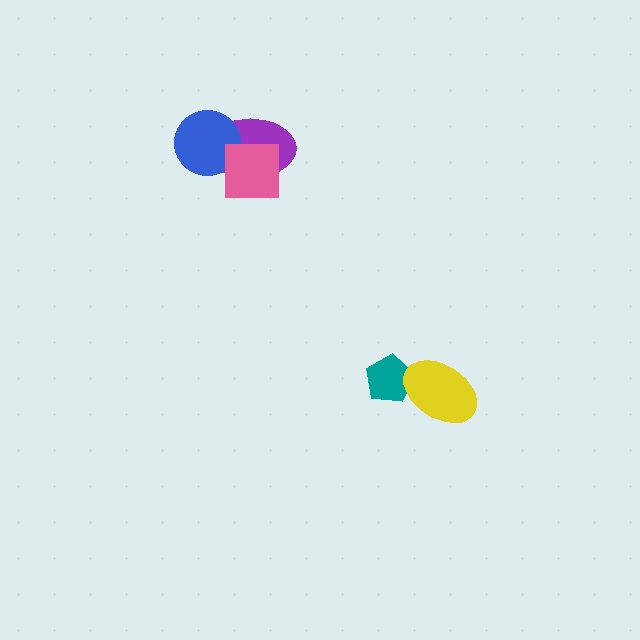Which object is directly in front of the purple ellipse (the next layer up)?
The blue circle is directly in front of the purple ellipse.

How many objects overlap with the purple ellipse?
2 objects overlap with the purple ellipse.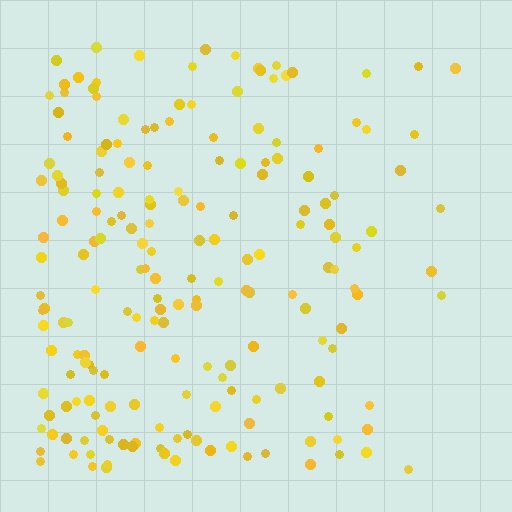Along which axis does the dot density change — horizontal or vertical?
Horizontal.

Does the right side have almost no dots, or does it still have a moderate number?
Still a moderate number, just noticeably fewer than the left.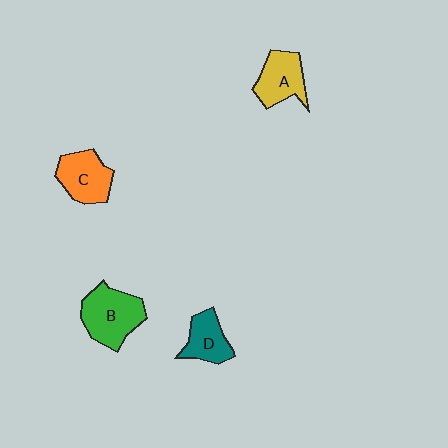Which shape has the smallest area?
Shape D (teal).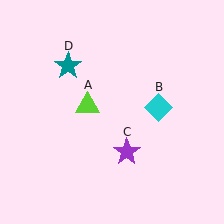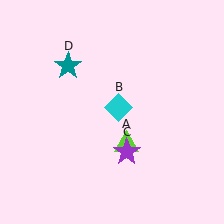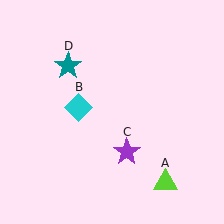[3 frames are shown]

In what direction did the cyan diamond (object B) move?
The cyan diamond (object B) moved left.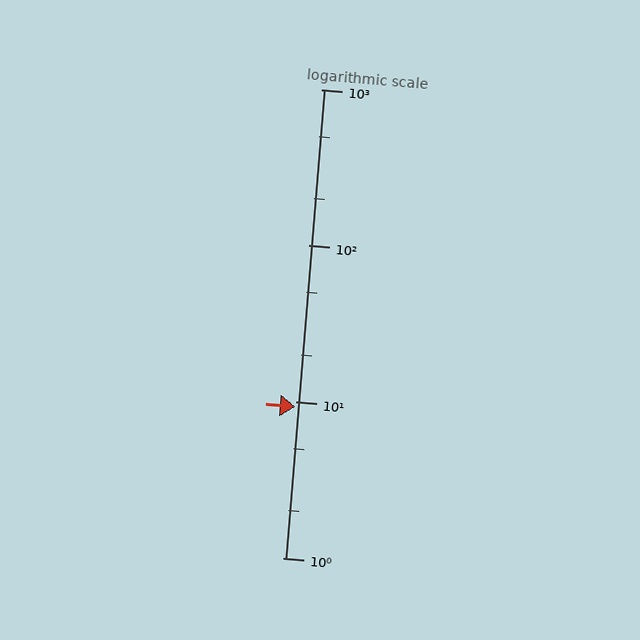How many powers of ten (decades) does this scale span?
The scale spans 3 decades, from 1 to 1000.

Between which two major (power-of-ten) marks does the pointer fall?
The pointer is between 1 and 10.